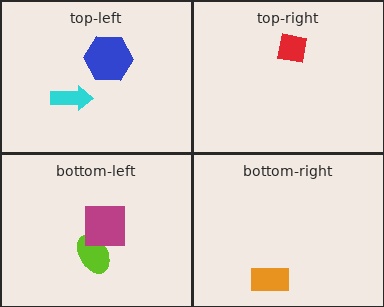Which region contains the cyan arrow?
The top-left region.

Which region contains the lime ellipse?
The bottom-left region.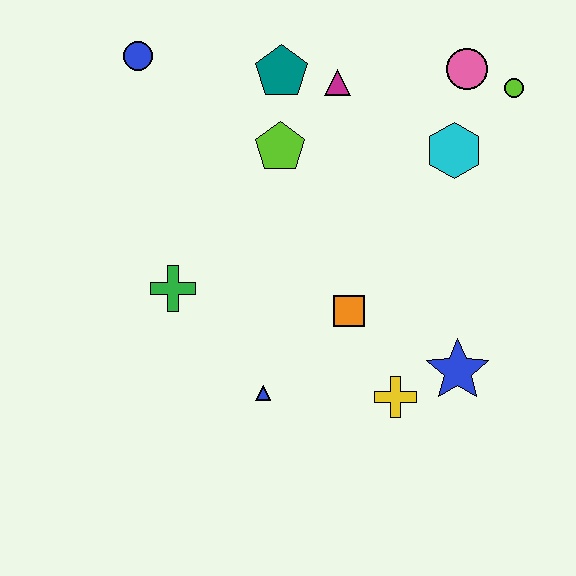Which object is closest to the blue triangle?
The orange square is closest to the blue triangle.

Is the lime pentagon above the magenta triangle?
No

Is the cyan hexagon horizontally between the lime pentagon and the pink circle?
Yes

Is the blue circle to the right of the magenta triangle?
No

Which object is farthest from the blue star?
The blue circle is farthest from the blue star.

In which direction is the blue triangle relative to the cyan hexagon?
The blue triangle is below the cyan hexagon.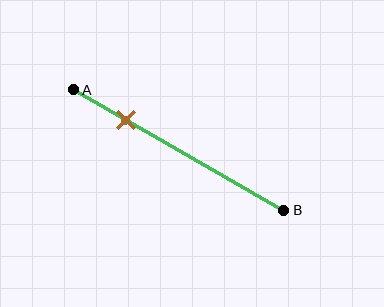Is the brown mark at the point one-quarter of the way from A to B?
Yes, the mark is approximately at the one-quarter point.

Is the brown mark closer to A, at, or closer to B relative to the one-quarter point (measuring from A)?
The brown mark is approximately at the one-quarter point of segment AB.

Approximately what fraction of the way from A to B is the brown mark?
The brown mark is approximately 25% of the way from A to B.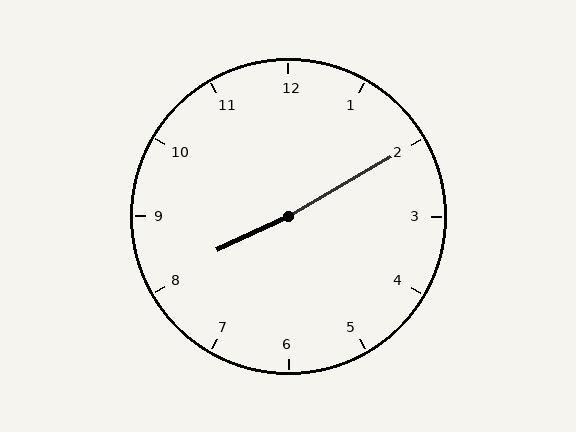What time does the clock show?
8:10.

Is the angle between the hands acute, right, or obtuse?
It is obtuse.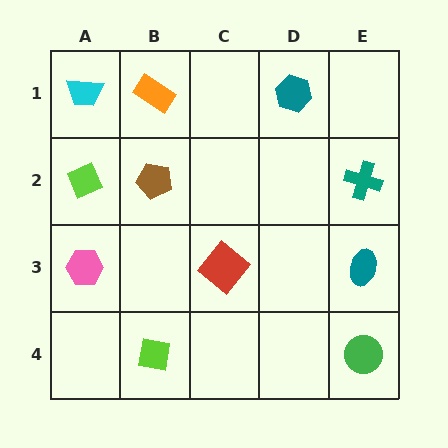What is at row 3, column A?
A pink hexagon.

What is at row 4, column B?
A lime square.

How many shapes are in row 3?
3 shapes.